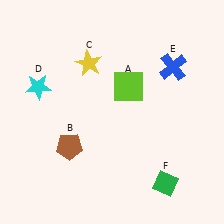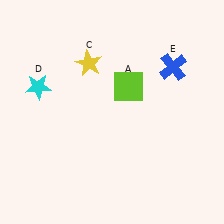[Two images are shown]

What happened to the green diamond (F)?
The green diamond (F) was removed in Image 2. It was in the bottom-right area of Image 1.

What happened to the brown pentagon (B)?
The brown pentagon (B) was removed in Image 2. It was in the bottom-left area of Image 1.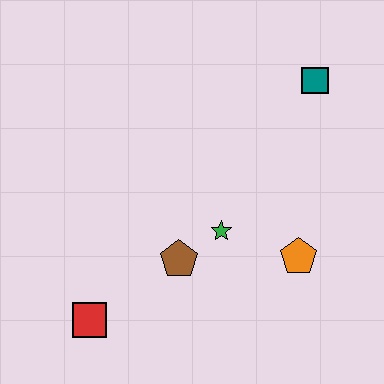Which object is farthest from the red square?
The teal square is farthest from the red square.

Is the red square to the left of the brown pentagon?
Yes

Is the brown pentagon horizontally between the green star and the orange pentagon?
No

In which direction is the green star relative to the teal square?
The green star is below the teal square.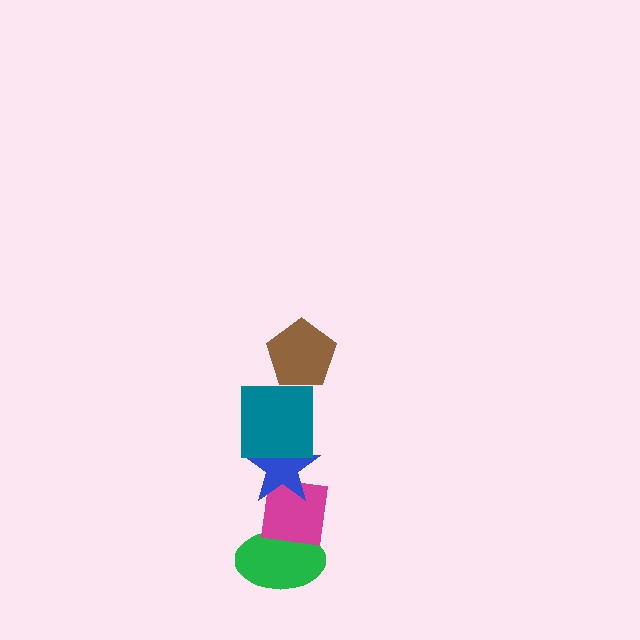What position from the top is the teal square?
The teal square is 2nd from the top.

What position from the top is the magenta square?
The magenta square is 4th from the top.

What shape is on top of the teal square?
The brown pentagon is on top of the teal square.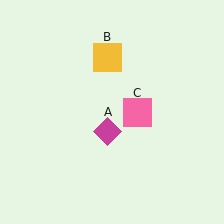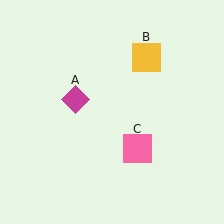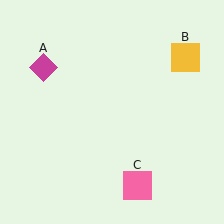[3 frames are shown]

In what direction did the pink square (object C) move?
The pink square (object C) moved down.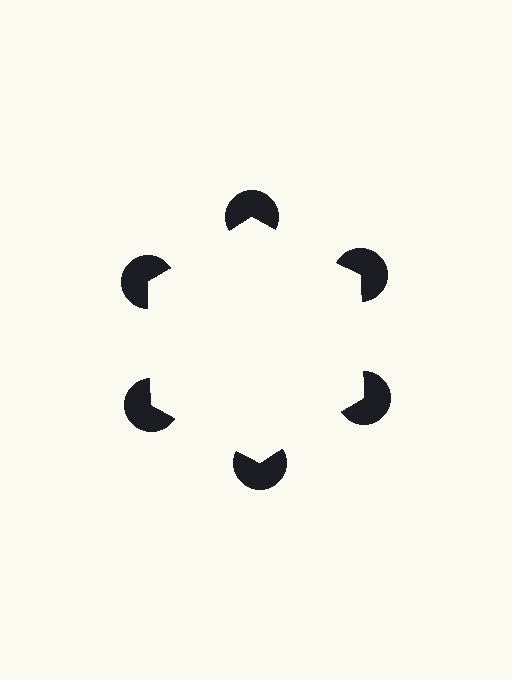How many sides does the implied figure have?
6 sides.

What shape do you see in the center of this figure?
An illusory hexagon — its edges are inferred from the aligned wedge cuts in the pac-man discs, not physically drawn.